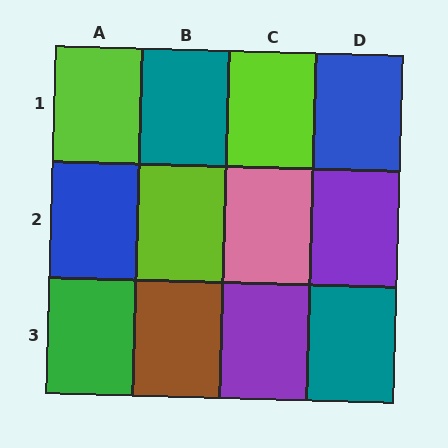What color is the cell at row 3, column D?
Teal.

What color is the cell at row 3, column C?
Purple.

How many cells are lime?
3 cells are lime.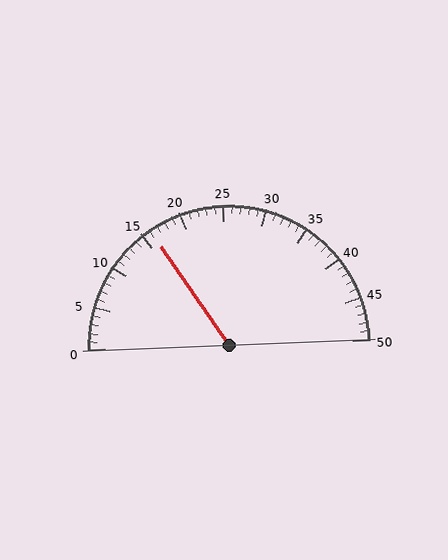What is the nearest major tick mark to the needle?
The nearest major tick mark is 15.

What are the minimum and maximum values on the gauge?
The gauge ranges from 0 to 50.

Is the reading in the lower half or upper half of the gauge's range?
The reading is in the lower half of the range (0 to 50).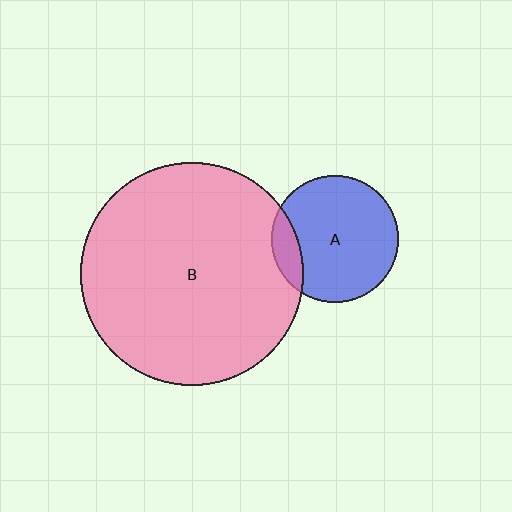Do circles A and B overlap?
Yes.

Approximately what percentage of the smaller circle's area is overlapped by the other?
Approximately 15%.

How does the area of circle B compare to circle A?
Approximately 3.1 times.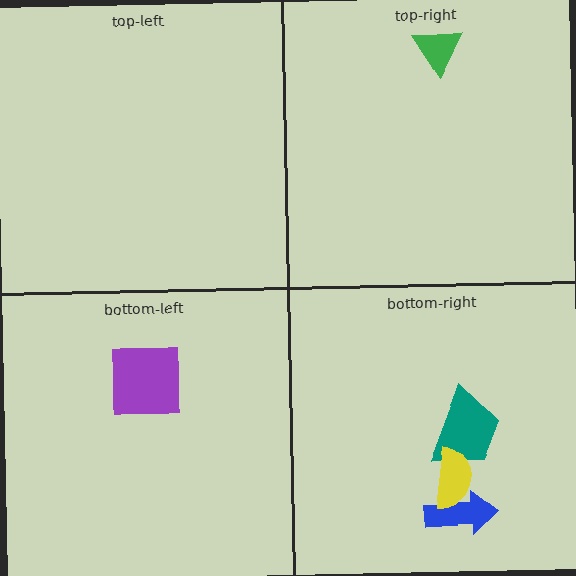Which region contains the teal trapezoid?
The bottom-right region.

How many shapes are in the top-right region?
1.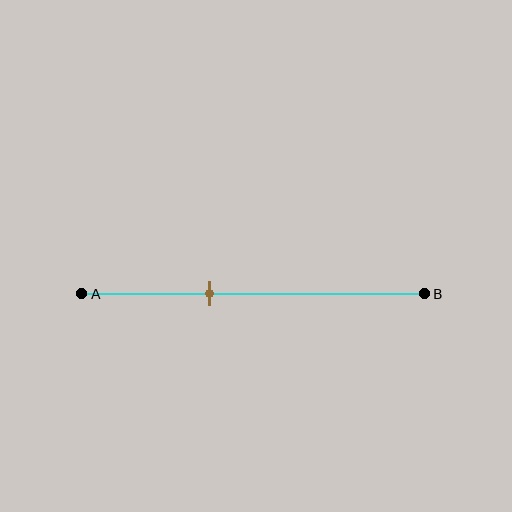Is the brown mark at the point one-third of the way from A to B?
No, the mark is at about 35% from A, not at the 33% one-third point.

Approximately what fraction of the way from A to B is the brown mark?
The brown mark is approximately 35% of the way from A to B.